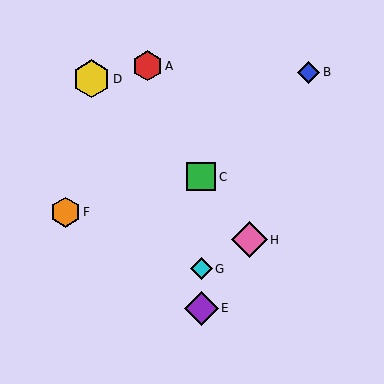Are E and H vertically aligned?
No, E is at x≈201 and H is at x≈249.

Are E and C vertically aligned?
Yes, both are at x≈201.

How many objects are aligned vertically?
3 objects (C, E, G) are aligned vertically.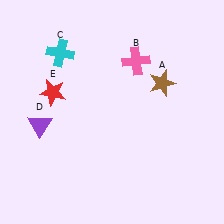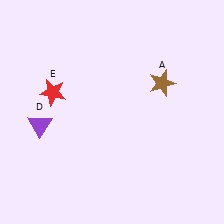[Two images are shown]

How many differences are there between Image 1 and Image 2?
There are 2 differences between the two images.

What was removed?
The pink cross (B), the cyan cross (C) were removed in Image 2.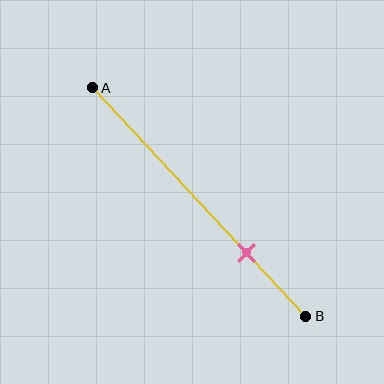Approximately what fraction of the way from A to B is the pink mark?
The pink mark is approximately 70% of the way from A to B.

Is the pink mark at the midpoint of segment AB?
No, the mark is at about 70% from A, not at the 50% midpoint.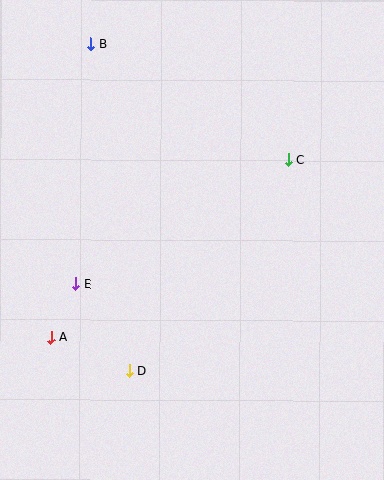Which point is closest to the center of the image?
Point E at (76, 284) is closest to the center.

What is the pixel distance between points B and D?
The distance between B and D is 329 pixels.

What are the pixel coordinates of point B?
Point B is at (91, 44).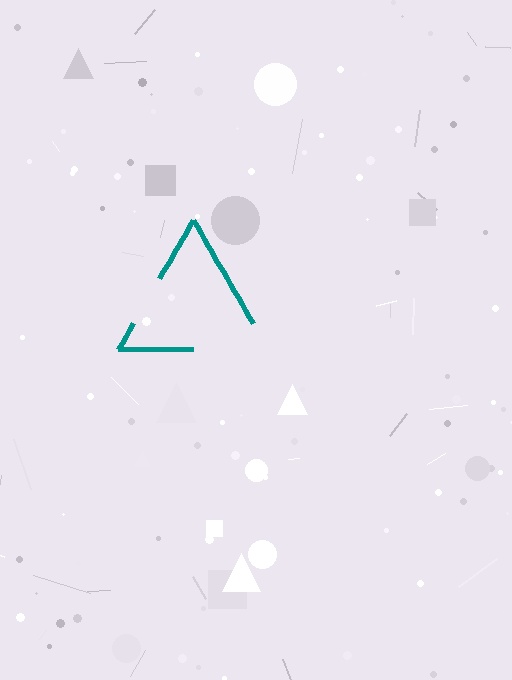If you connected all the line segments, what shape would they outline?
They would outline a triangle.